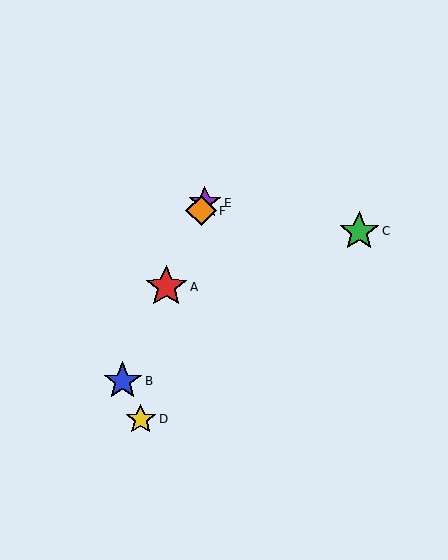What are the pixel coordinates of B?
Object B is at (123, 381).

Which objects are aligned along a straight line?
Objects A, B, E, F are aligned along a straight line.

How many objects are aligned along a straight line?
4 objects (A, B, E, F) are aligned along a straight line.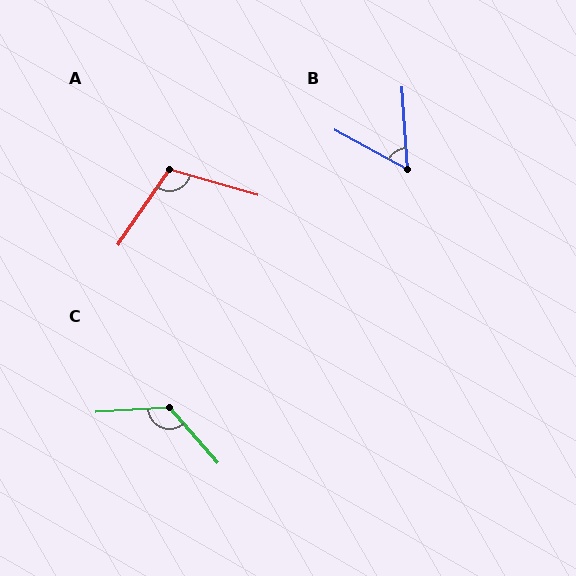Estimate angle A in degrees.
Approximately 108 degrees.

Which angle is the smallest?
B, at approximately 58 degrees.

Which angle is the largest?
C, at approximately 128 degrees.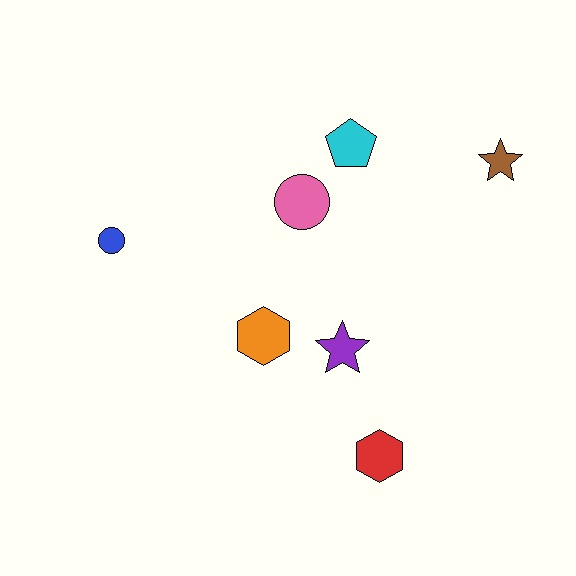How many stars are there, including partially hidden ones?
There are 2 stars.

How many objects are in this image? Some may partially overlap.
There are 7 objects.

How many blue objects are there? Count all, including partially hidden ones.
There is 1 blue object.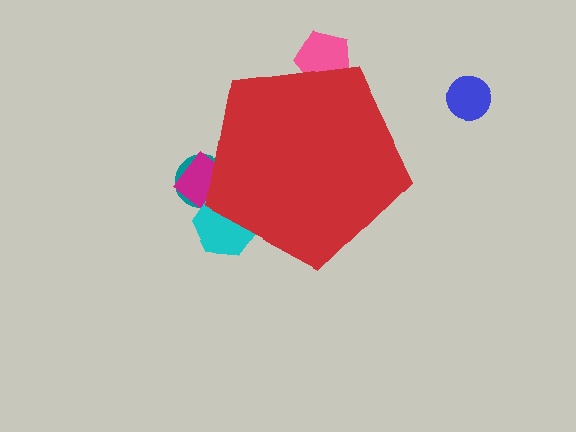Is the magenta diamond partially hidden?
Yes, the magenta diamond is partially hidden behind the red pentagon.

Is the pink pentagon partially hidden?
Yes, the pink pentagon is partially hidden behind the red pentagon.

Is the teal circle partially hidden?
Yes, the teal circle is partially hidden behind the red pentagon.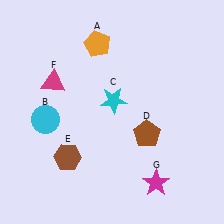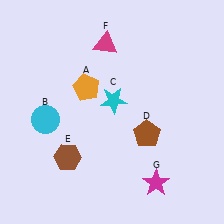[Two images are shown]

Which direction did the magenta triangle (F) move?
The magenta triangle (F) moved right.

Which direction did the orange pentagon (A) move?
The orange pentagon (A) moved down.